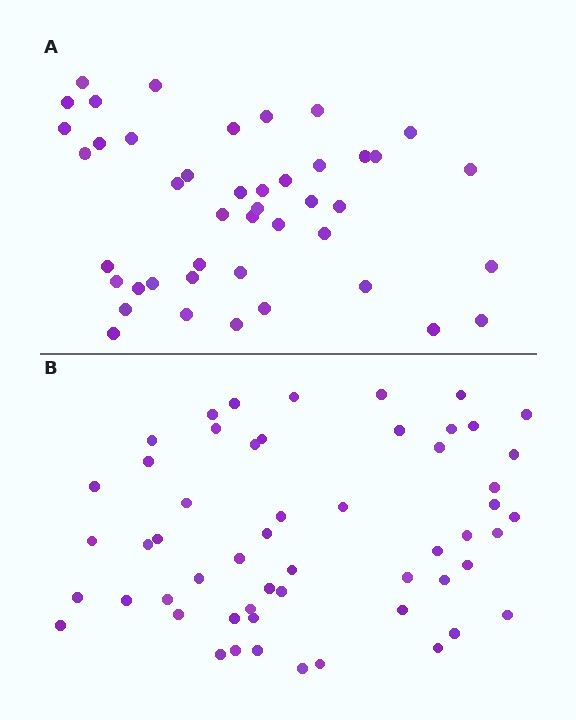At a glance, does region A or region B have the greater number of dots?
Region B (the bottom region) has more dots.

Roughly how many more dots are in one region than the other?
Region B has roughly 12 or so more dots than region A.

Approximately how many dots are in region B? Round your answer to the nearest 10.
About 60 dots. (The exact count is 55, which rounds to 60.)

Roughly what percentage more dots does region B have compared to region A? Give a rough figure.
About 25% more.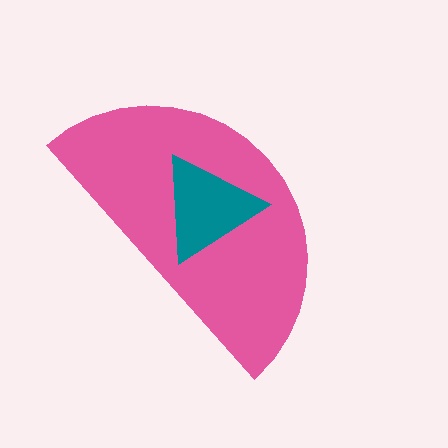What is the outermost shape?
The pink semicircle.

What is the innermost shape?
The teal triangle.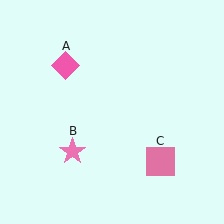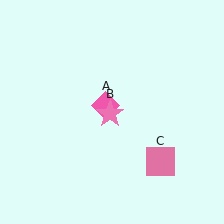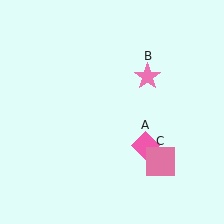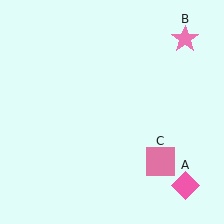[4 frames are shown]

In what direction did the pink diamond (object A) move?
The pink diamond (object A) moved down and to the right.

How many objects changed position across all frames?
2 objects changed position: pink diamond (object A), pink star (object B).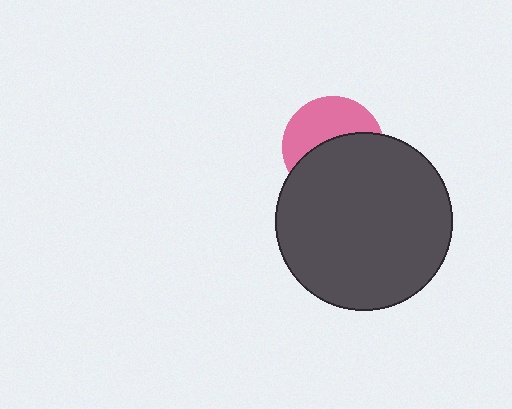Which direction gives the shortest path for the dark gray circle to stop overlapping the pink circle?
Moving down gives the shortest separation.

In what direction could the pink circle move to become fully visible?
The pink circle could move up. That would shift it out from behind the dark gray circle entirely.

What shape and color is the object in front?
The object in front is a dark gray circle.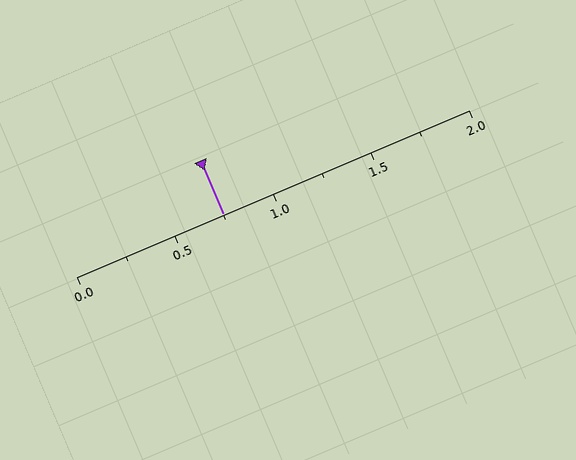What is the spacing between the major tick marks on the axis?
The major ticks are spaced 0.5 apart.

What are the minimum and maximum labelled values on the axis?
The axis runs from 0.0 to 2.0.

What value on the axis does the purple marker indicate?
The marker indicates approximately 0.75.